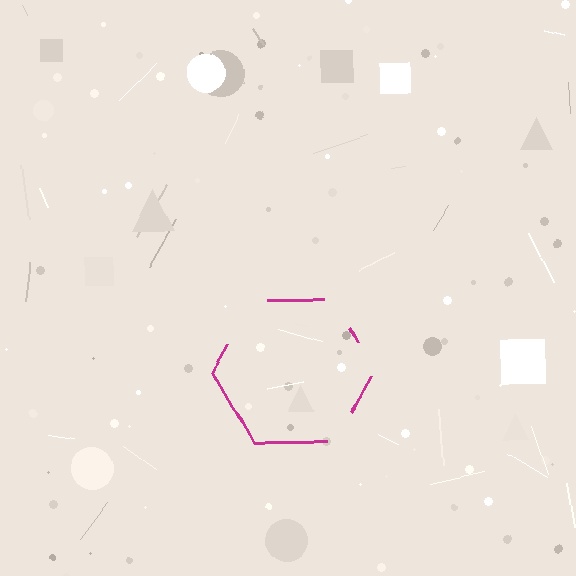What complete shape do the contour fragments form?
The contour fragments form a hexagon.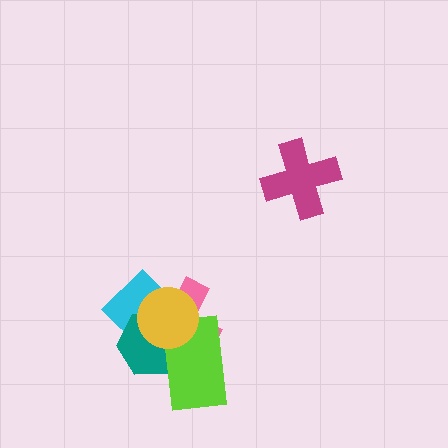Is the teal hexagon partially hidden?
Yes, it is partially covered by another shape.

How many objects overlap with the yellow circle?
4 objects overlap with the yellow circle.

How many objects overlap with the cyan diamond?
4 objects overlap with the cyan diamond.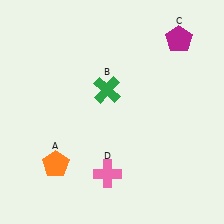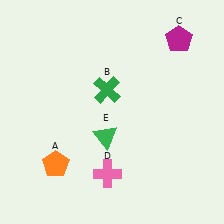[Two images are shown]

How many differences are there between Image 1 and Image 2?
There is 1 difference between the two images.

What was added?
A green triangle (E) was added in Image 2.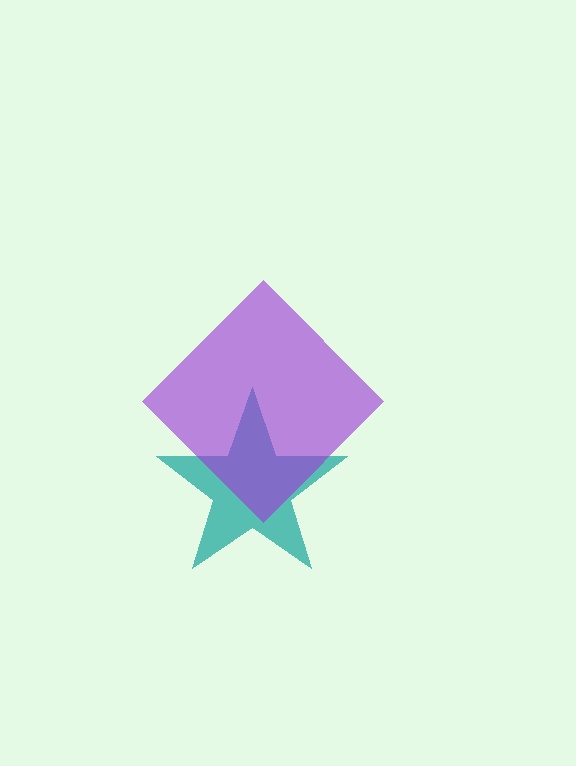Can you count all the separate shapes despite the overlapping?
Yes, there are 2 separate shapes.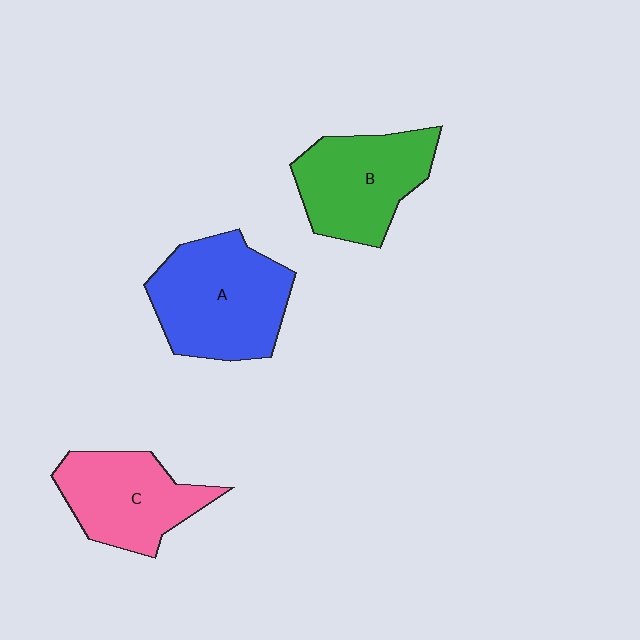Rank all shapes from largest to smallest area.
From largest to smallest: A (blue), B (green), C (pink).